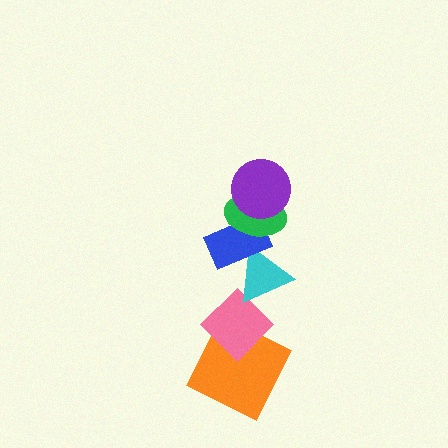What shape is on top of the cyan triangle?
The blue rectangle is on top of the cyan triangle.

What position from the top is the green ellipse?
The green ellipse is 2nd from the top.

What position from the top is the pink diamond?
The pink diamond is 5th from the top.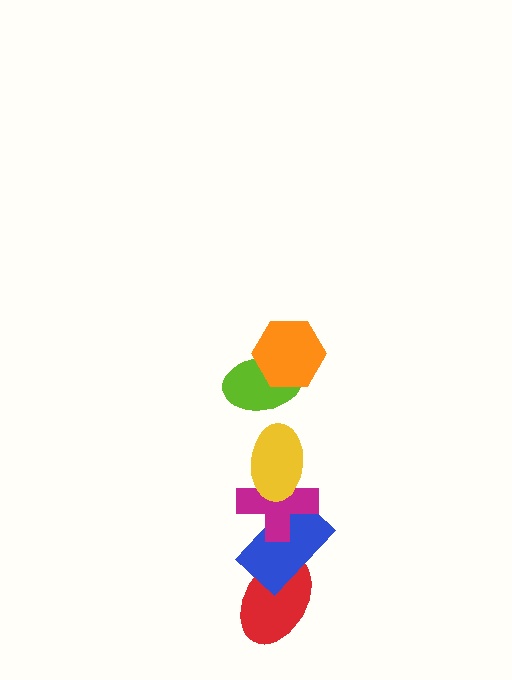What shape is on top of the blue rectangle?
The magenta cross is on top of the blue rectangle.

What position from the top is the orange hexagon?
The orange hexagon is 1st from the top.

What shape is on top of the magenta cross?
The yellow ellipse is on top of the magenta cross.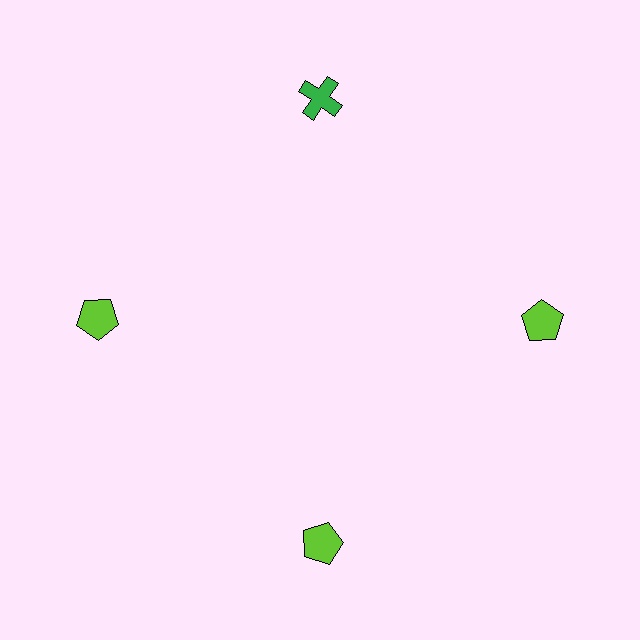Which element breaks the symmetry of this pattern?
The green cross at roughly the 12 o'clock position breaks the symmetry. All other shapes are lime pentagons.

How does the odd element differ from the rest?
It differs in both color (green instead of lime) and shape (cross instead of pentagon).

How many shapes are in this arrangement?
There are 4 shapes arranged in a ring pattern.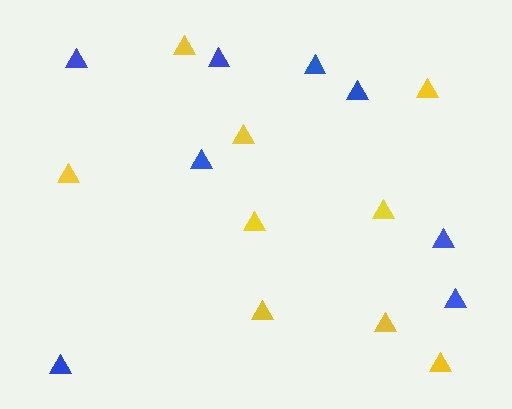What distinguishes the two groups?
There are 2 groups: one group of blue triangles (8) and one group of yellow triangles (9).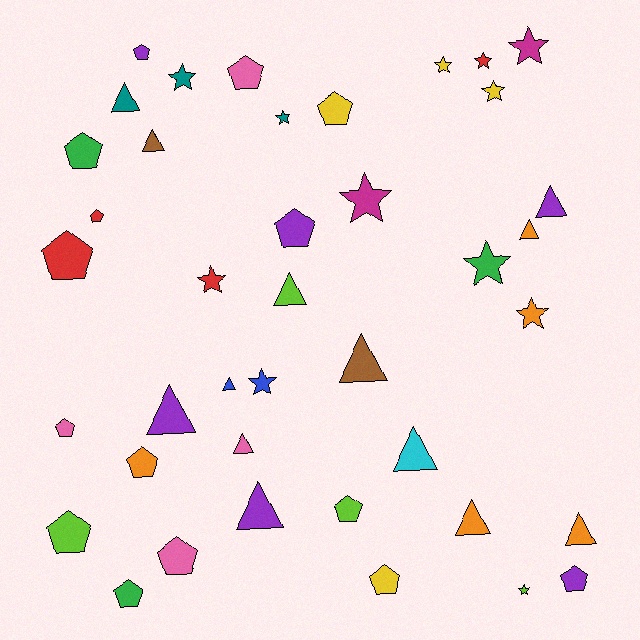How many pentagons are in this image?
There are 15 pentagons.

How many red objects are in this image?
There are 4 red objects.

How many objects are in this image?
There are 40 objects.